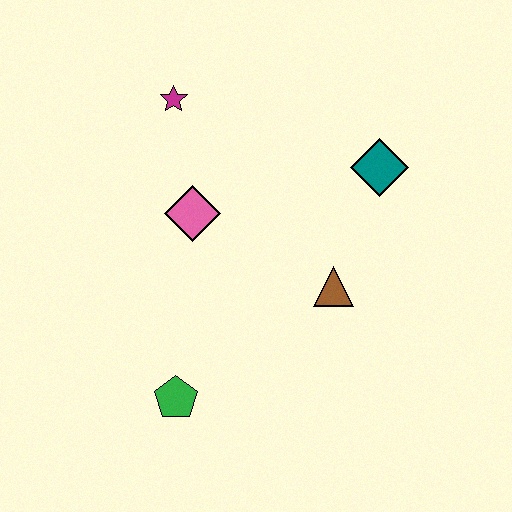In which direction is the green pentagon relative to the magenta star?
The green pentagon is below the magenta star.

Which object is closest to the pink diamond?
The magenta star is closest to the pink diamond.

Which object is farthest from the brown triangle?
The magenta star is farthest from the brown triangle.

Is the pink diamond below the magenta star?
Yes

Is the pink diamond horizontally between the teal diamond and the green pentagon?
Yes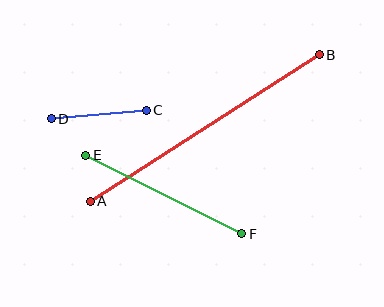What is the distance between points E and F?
The distance is approximately 175 pixels.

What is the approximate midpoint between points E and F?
The midpoint is at approximately (164, 194) pixels.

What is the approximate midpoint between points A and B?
The midpoint is at approximately (205, 128) pixels.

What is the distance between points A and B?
The distance is approximately 272 pixels.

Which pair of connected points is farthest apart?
Points A and B are farthest apart.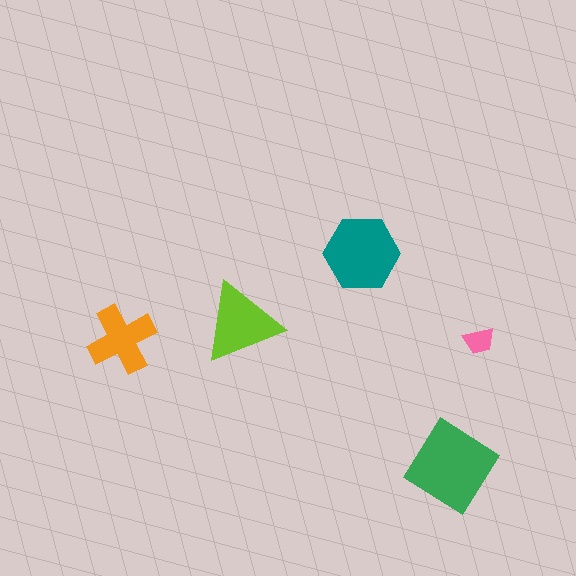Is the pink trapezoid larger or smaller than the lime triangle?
Smaller.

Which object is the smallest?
The pink trapezoid.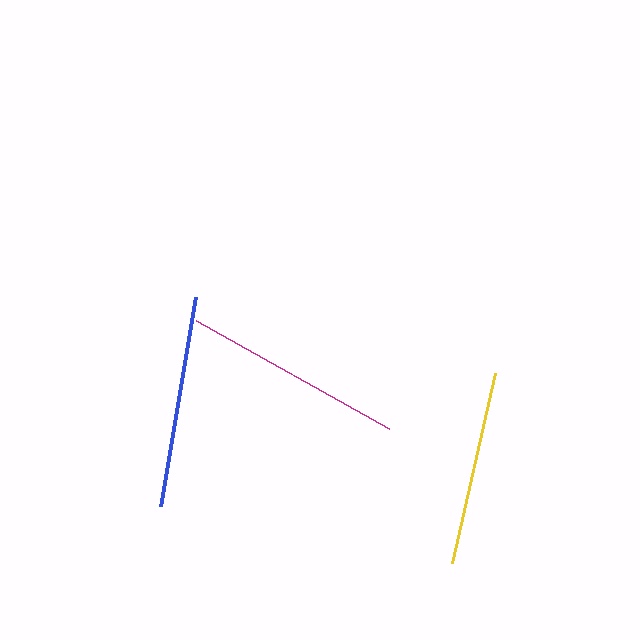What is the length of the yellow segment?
The yellow segment is approximately 196 pixels long.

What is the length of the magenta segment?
The magenta segment is approximately 221 pixels long.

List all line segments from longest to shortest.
From longest to shortest: magenta, blue, yellow.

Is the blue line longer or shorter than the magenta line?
The magenta line is longer than the blue line.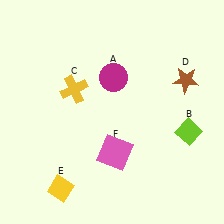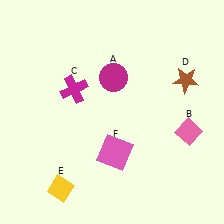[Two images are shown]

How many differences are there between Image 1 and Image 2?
There are 2 differences between the two images.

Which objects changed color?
B changed from lime to pink. C changed from yellow to magenta.